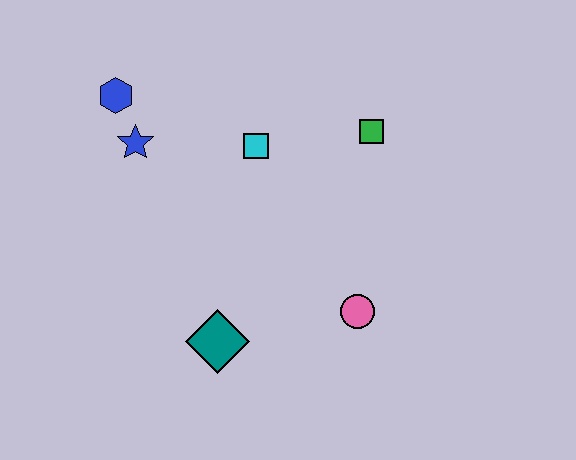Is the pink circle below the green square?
Yes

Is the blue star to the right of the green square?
No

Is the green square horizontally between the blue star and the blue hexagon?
No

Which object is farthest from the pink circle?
The blue hexagon is farthest from the pink circle.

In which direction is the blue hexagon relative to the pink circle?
The blue hexagon is to the left of the pink circle.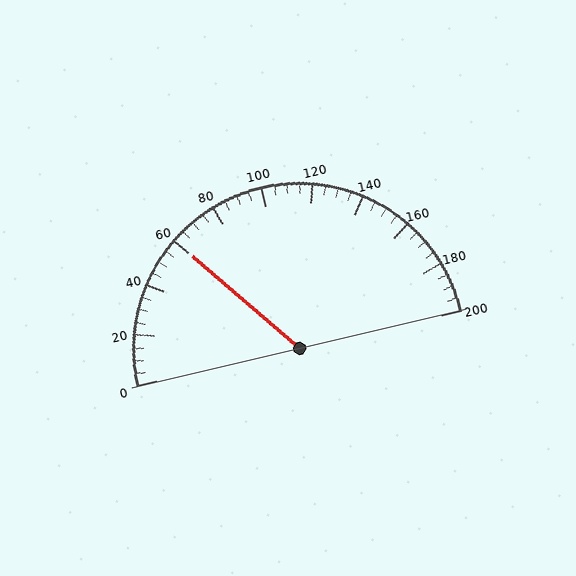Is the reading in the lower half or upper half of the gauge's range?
The reading is in the lower half of the range (0 to 200).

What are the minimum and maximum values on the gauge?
The gauge ranges from 0 to 200.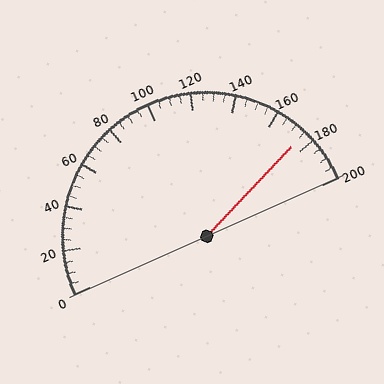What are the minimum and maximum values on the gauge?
The gauge ranges from 0 to 200.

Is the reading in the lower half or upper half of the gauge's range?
The reading is in the upper half of the range (0 to 200).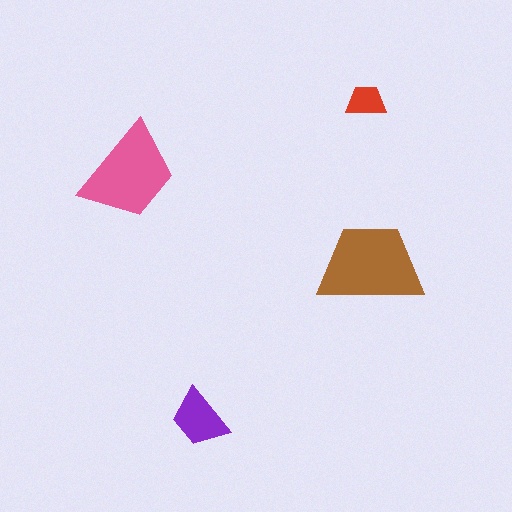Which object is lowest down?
The purple trapezoid is bottommost.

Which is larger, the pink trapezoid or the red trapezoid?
The pink one.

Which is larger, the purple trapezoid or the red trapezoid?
The purple one.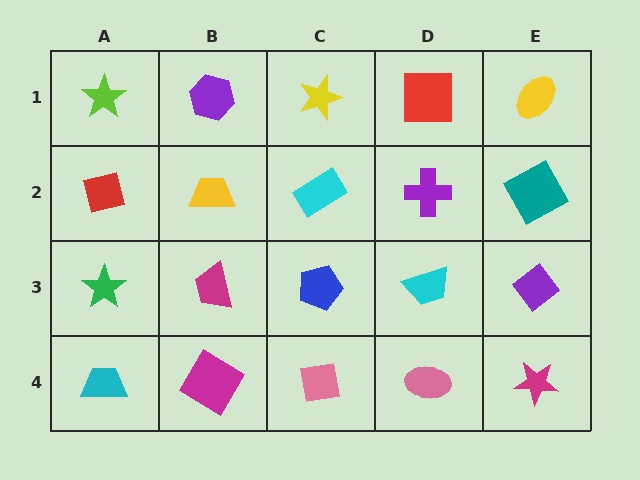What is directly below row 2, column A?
A green star.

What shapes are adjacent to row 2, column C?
A yellow star (row 1, column C), a blue pentagon (row 3, column C), a yellow trapezoid (row 2, column B), a purple cross (row 2, column D).